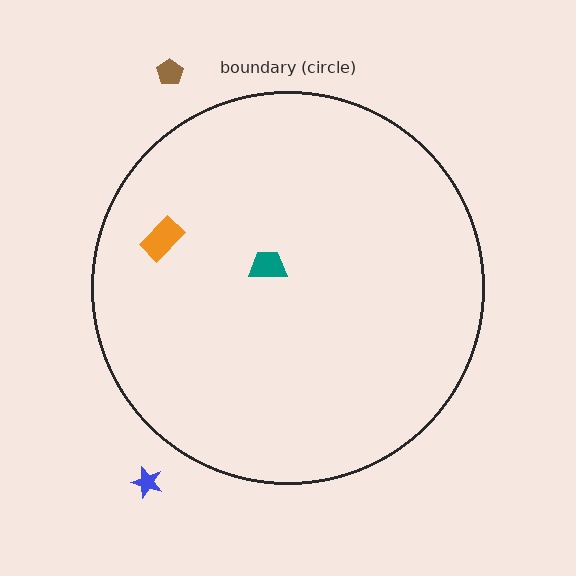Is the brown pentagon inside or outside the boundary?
Outside.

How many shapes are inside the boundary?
2 inside, 2 outside.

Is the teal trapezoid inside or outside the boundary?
Inside.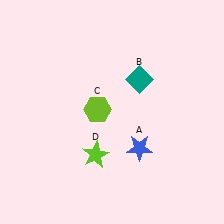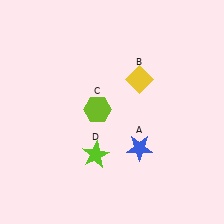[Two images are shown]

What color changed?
The diamond (B) changed from teal in Image 1 to yellow in Image 2.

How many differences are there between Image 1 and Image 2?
There is 1 difference between the two images.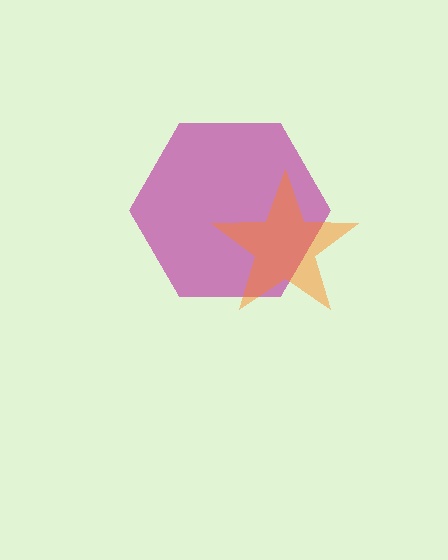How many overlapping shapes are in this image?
There are 2 overlapping shapes in the image.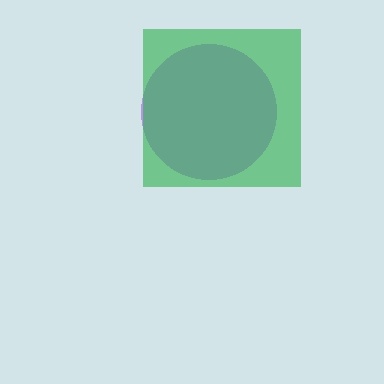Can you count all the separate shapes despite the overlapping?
Yes, there are 2 separate shapes.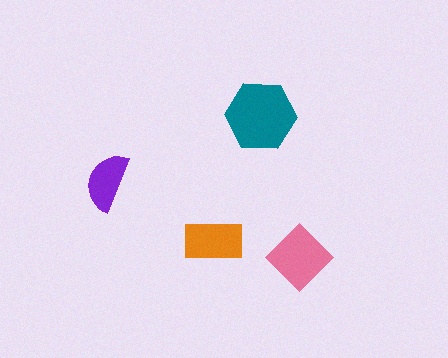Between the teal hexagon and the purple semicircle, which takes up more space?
The teal hexagon.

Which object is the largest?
The teal hexagon.